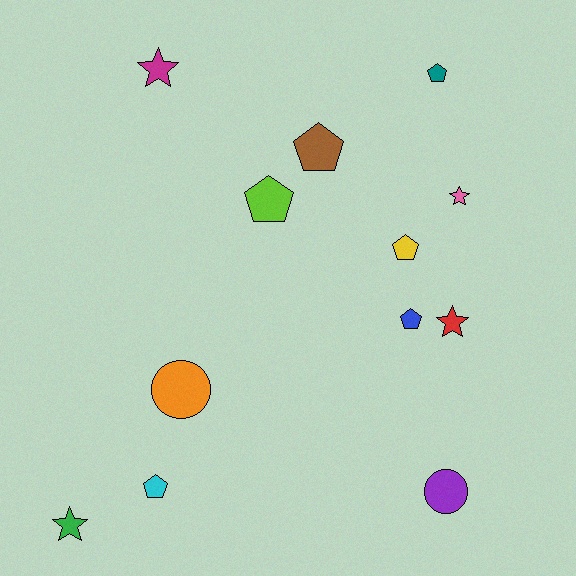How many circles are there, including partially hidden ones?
There are 2 circles.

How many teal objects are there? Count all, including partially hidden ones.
There is 1 teal object.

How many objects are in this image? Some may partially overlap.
There are 12 objects.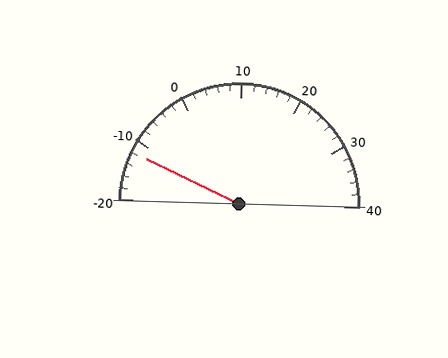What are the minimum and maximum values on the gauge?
The gauge ranges from -20 to 40.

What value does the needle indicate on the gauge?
The needle indicates approximately -12.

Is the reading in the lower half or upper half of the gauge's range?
The reading is in the lower half of the range (-20 to 40).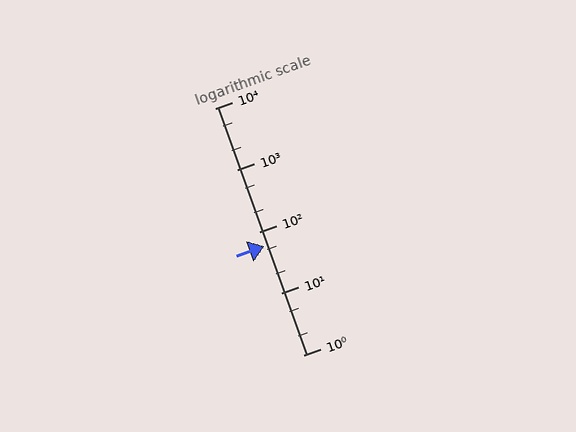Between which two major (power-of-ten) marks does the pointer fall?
The pointer is between 10 and 100.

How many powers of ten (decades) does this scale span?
The scale spans 4 decades, from 1 to 10000.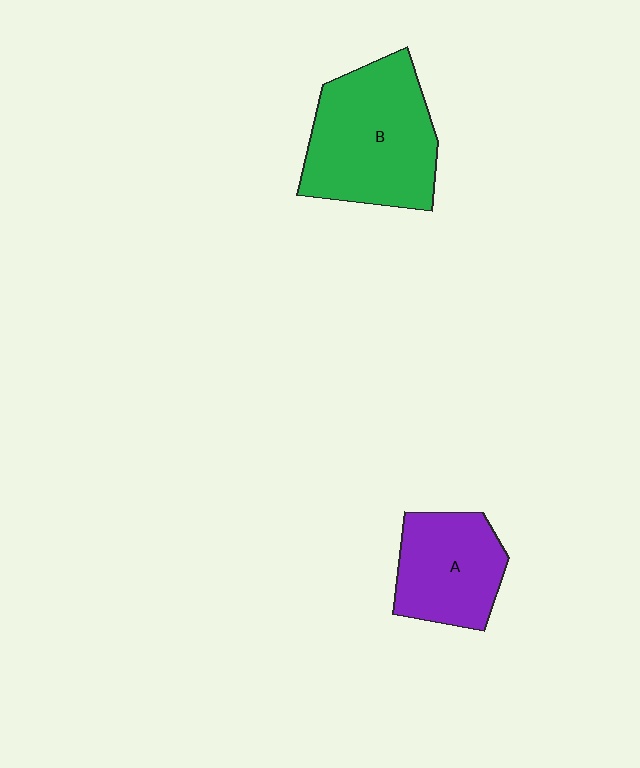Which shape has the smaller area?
Shape A (purple).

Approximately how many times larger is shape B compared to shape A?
Approximately 1.5 times.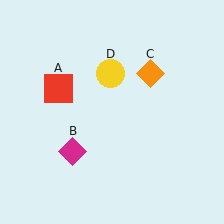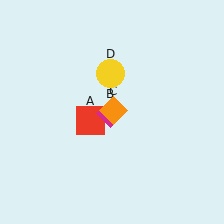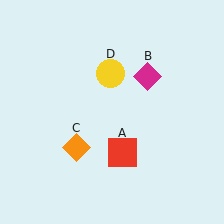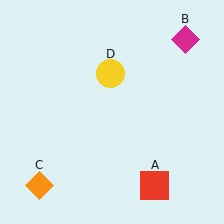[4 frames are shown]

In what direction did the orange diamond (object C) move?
The orange diamond (object C) moved down and to the left.